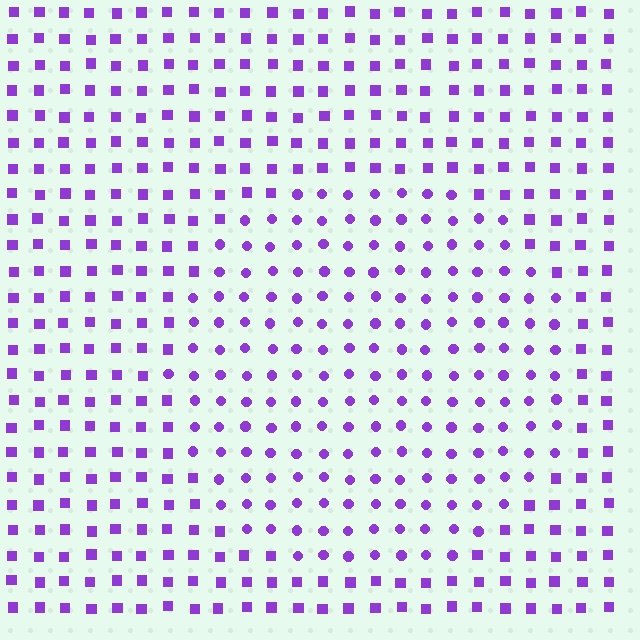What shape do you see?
I see a circle.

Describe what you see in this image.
The image is filled with small purple elements arranged in a uniform grid. A circle-shaped region contains circles, while the surrounding area contains squares. The boundary is defined purely by the change in element shape.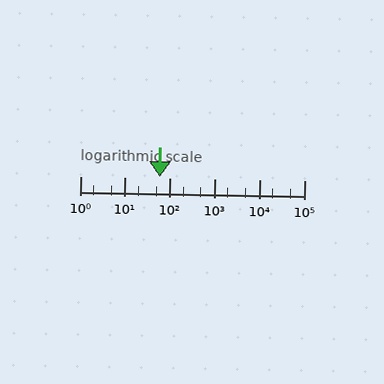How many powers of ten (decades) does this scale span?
The scale spans 5 decades, from 1 to 100000.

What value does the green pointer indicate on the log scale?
The pointer indicates approximately 61.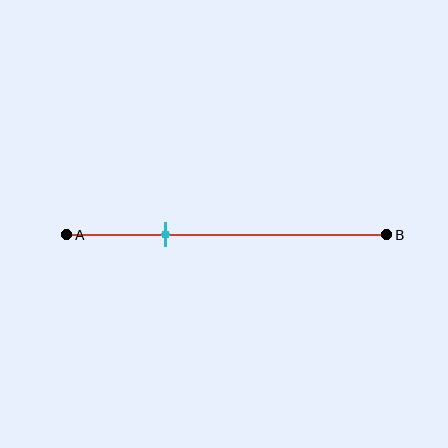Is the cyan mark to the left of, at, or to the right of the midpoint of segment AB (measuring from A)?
The cyan mark is to the left of the midpoint of segment AB.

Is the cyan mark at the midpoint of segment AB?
No, the mark is at about 30% from A, not at the 50% midpoint.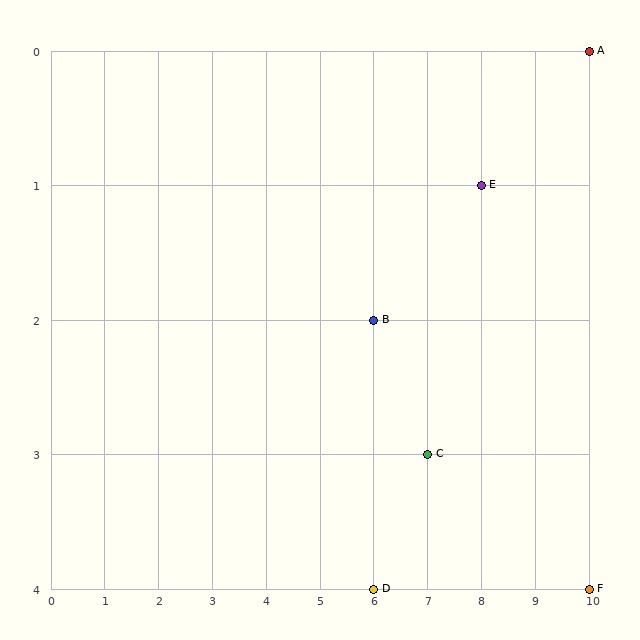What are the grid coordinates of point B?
Point B is at grid coordinates (6, 2).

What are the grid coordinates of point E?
Point E is at grid coordinates (8, 1).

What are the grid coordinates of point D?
Point D is at grid coordinates (6, 4).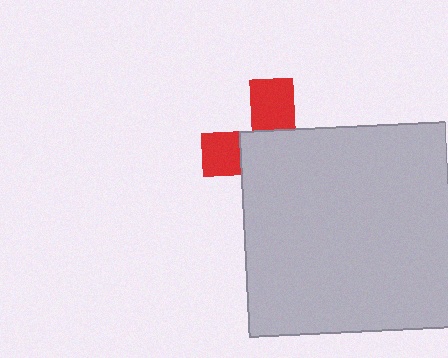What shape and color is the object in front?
The object in front is a light gray square.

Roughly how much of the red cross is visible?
A small part of it is visible (roughly 35%).